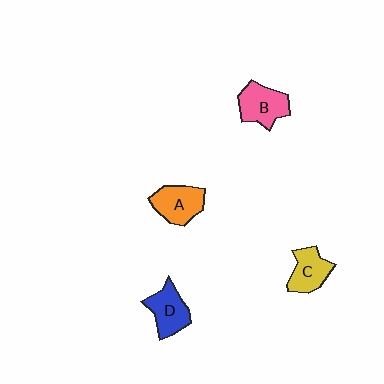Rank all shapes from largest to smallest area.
From largest to smallest: B (pink), A (orange), D (blue), C (yellow).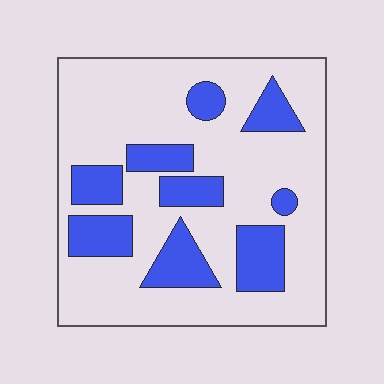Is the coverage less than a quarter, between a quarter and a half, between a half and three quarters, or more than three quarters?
Between a quarter and a half.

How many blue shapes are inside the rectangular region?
9.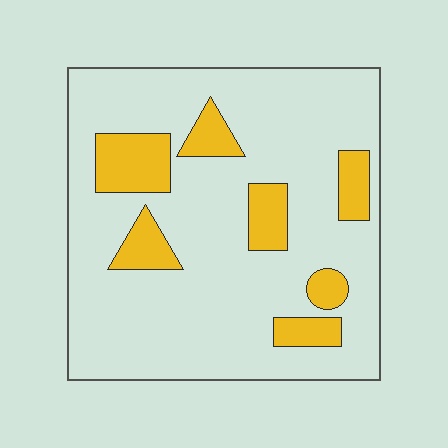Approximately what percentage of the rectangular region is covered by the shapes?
Approximately 20%.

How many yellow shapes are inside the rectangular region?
7.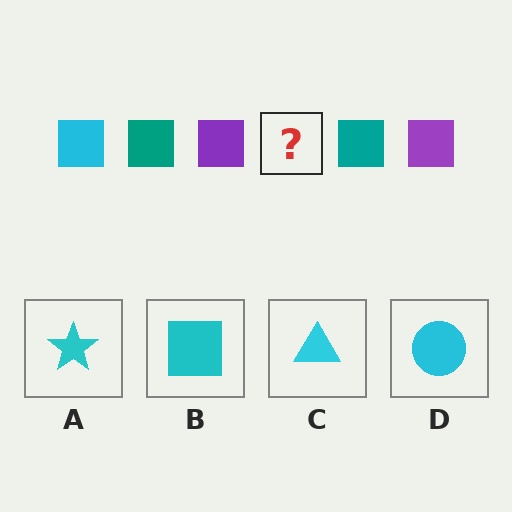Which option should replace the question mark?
Option B.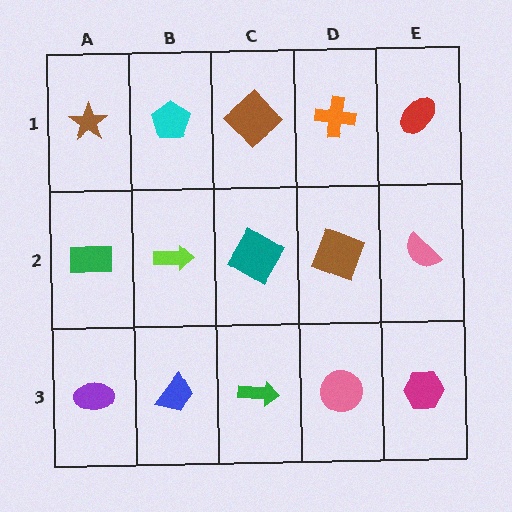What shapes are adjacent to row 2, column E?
A red ellipse (row 1, column E), a magenta hexagon (row 3, column E), a brown square (row 2, column D).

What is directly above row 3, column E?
A pink semicircle.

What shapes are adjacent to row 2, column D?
An orange cross (row 1, column D), a pink circle (row 3, column D), a teal diamond (row 2, column C), a pink semicircle (row 2, column E).